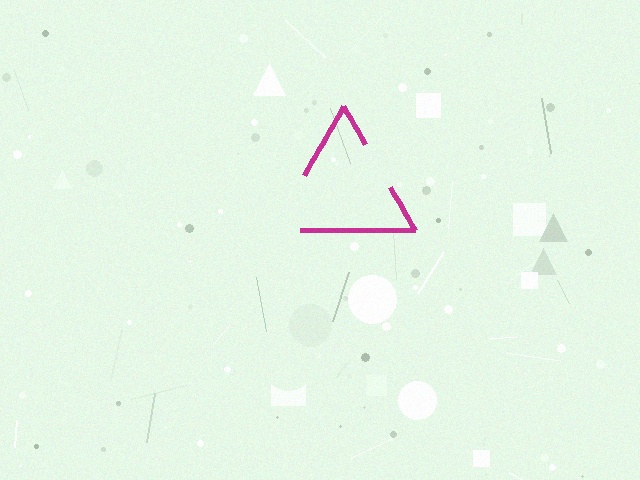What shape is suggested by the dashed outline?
The dashed outline suggests a triangle.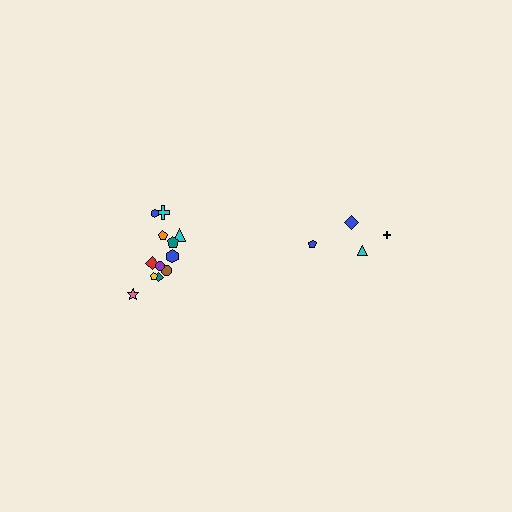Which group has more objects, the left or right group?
The left group.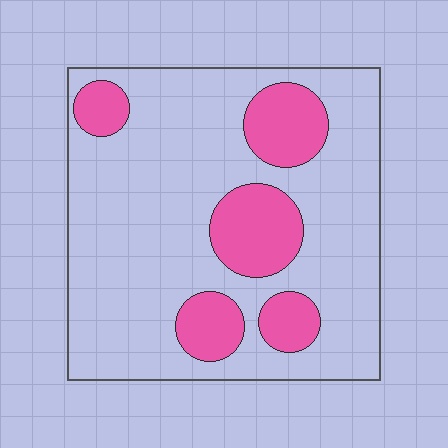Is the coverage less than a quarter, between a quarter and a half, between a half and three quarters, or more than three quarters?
Less than a quarter.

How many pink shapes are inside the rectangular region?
5.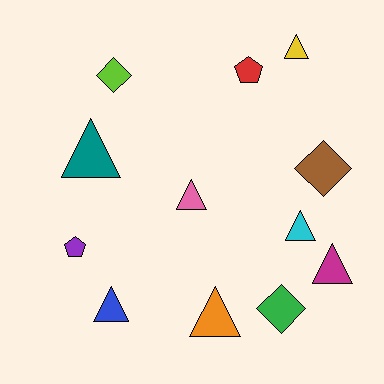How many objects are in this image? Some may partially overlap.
There are 12 objects.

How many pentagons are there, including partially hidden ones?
There are 2 pentagons.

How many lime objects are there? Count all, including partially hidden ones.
There is 1 lime object.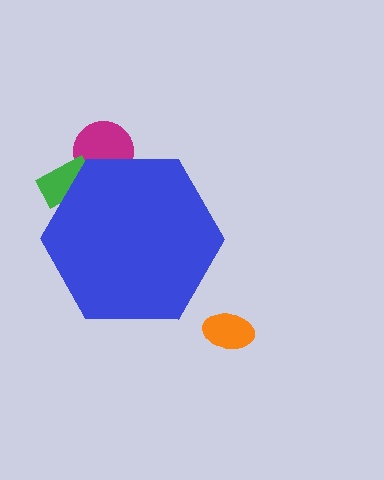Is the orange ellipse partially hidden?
No, the orange ellipse is fully visible.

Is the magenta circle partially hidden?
Yes, the magenta circle is partially hidden behind the blue hexagon.